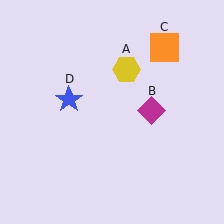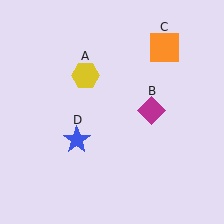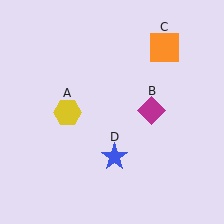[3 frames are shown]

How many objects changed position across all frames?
2 objects changed position: yellow hexagon (object A), blue star (object D).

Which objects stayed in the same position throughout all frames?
Magenta diamond (object B) and orange square (object C) remained stationary.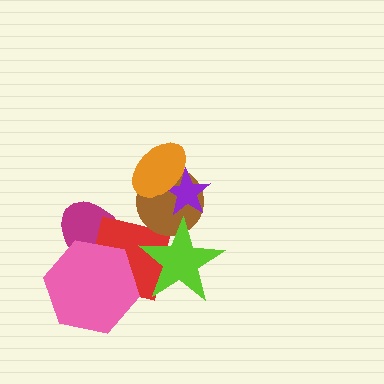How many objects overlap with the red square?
4 objects overlap with the red square.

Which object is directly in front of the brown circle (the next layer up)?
The lime star is directly in front of the brown circle.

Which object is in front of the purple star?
The orange ellipse is in front of the purple star.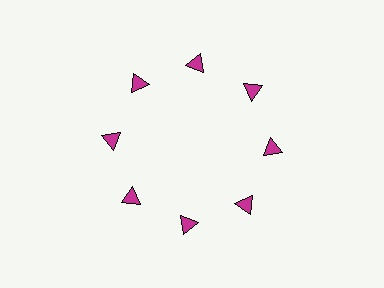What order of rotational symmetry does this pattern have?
This pattern has 8-fold rotational symmetry.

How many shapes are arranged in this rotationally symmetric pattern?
There are 8 shapes, arranged in 8 groups of 1.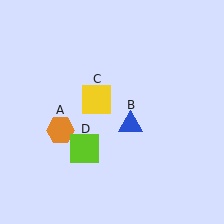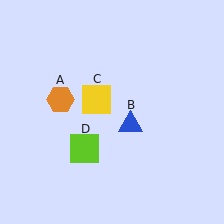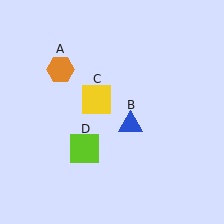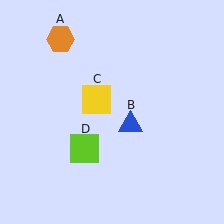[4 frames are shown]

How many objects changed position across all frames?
1 object changed position: orange hexagon (object A).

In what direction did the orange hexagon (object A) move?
The orange hexagon (object A) moved up.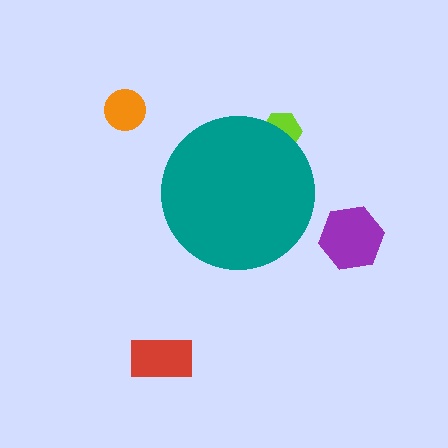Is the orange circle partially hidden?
No, the orange circle is fully visible.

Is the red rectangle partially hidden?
No, the red rectangle is fully visible.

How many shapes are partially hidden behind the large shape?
1 shape is partially hidden.